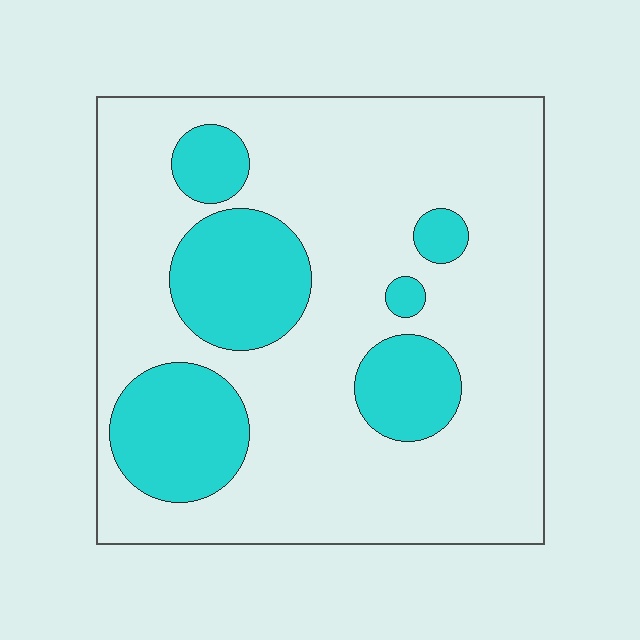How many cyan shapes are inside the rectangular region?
6.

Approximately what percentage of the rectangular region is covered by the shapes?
Approximately 25%.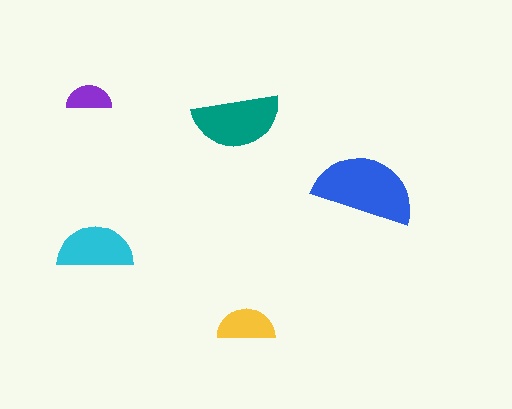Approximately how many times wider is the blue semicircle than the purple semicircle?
About 2.5 times wider.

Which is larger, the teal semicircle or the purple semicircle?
The teal one.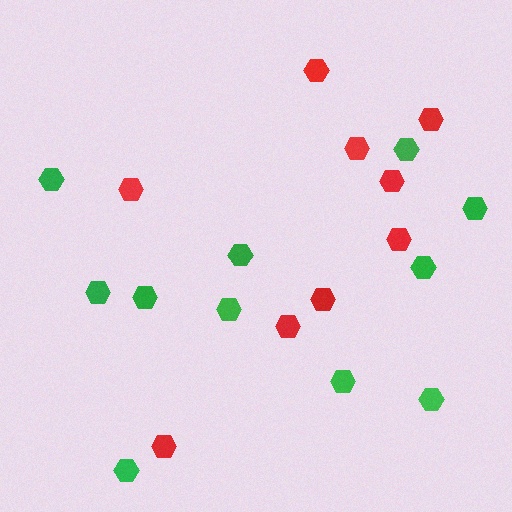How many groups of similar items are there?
There are 2 groups: one group of red hexagons (9) and one group of green hexagons (11).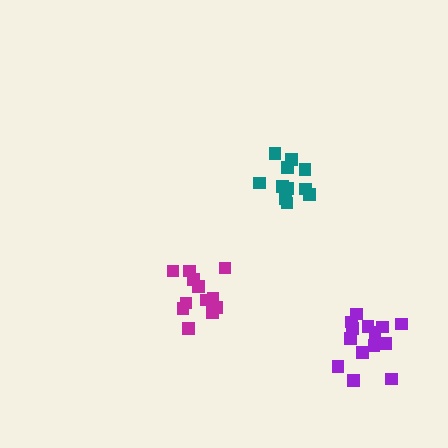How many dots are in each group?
Group 1: 12 dots, Group 2: 11 dots, Group 3: 14 dots (37 total).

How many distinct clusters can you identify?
There are 3 distinct clusters.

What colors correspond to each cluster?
The clusters are colored: magenta, teal, purple.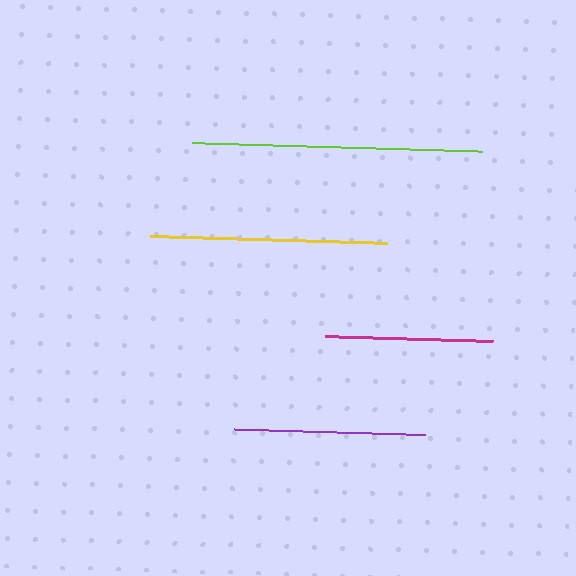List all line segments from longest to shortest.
From longest to shortest: lime, yellow, purple, magenta.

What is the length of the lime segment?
The lime segment is approximately 291 pixels long.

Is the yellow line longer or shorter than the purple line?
The yellow line is longer than the purple line.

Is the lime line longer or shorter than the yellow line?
The lime line is longer than the yellow line.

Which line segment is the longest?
The lime line is the longest at approximately 291 pixels.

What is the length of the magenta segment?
The magenta segment is approximately 168 pixels long.